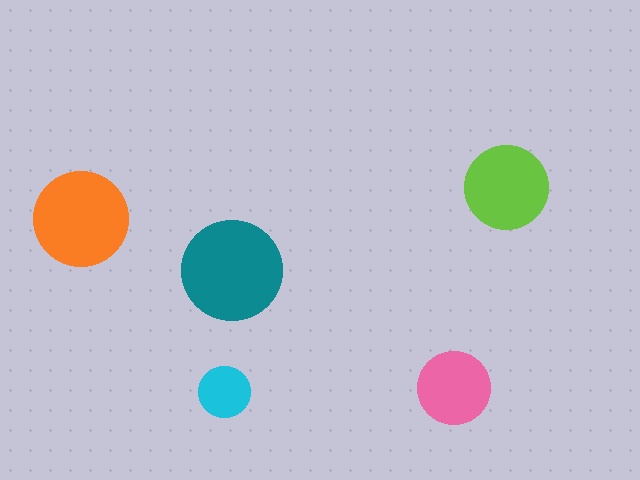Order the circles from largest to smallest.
the teal one, the orange one, the lime one, the pink one, the cyan one.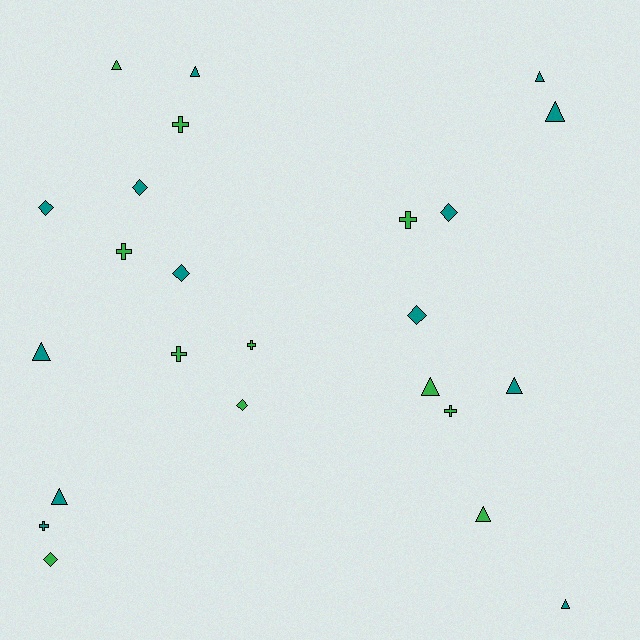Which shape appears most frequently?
Triangle, with 10 objects.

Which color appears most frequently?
Teal, with 13 objects.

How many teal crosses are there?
There is 1 teal cross.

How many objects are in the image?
There are 24 objects.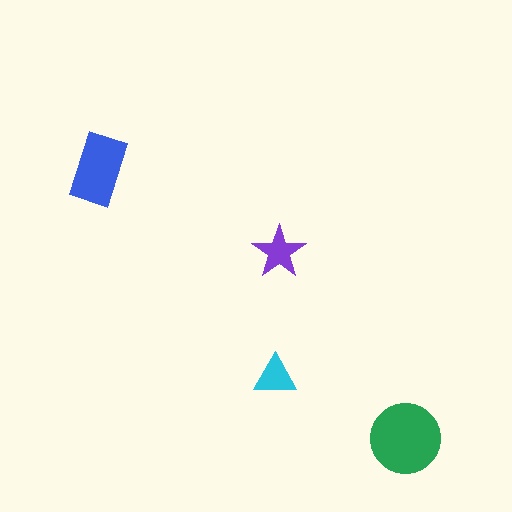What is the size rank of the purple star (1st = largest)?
3rd.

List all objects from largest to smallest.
The green circle, the blue rectangle, the purple star, the cyan triangle.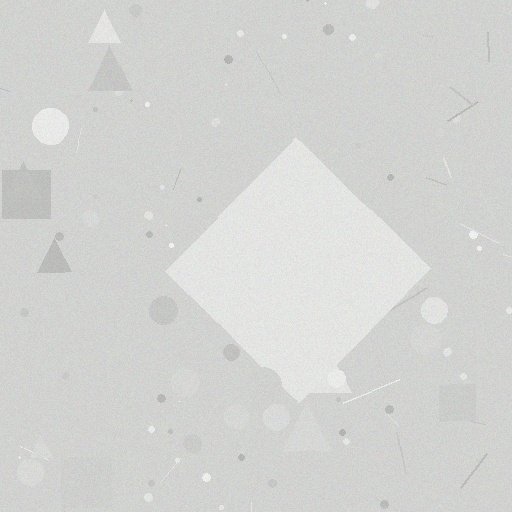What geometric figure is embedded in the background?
A diamond is embedded in the background.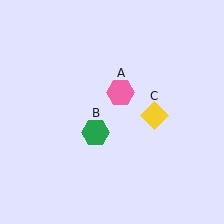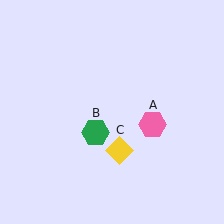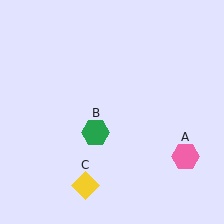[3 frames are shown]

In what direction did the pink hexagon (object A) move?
The pink hexagon (object A) moved down and to the right.